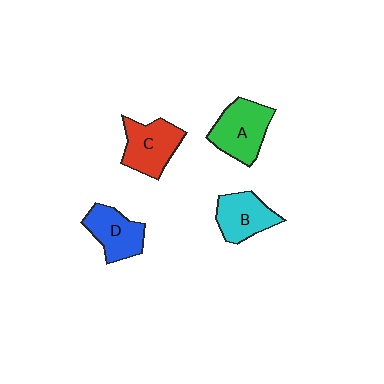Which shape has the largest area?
Shape A (green).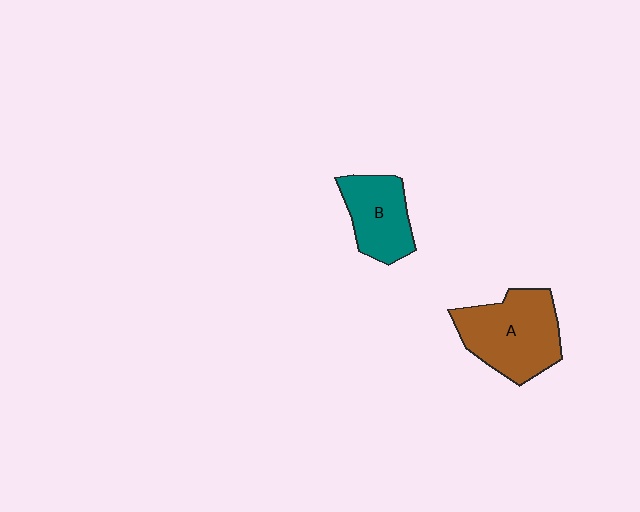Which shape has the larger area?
Shape A (brown).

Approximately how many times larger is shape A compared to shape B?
Approximately 1.5 times.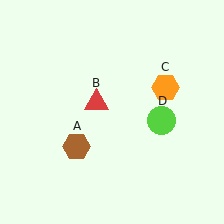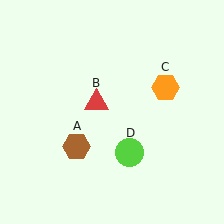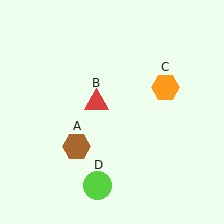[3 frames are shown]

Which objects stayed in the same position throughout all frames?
Brown hexagon (object A) and red triangle (object B) and orange hexagon (object C) remained stationary.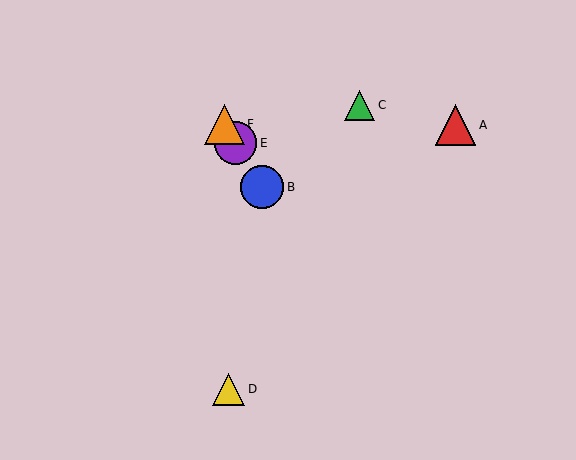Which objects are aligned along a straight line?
Objects B, E, F are aligned along a straight line.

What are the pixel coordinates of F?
Object F is at (224, 124).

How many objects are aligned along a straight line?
3 objects (B, E, F) are aligned along a straight line.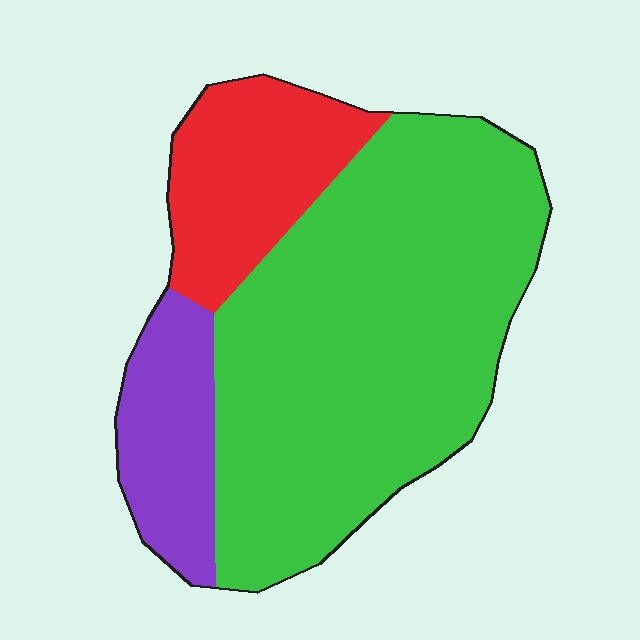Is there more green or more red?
Green.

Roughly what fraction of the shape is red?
Red covers around 20% of the shape.